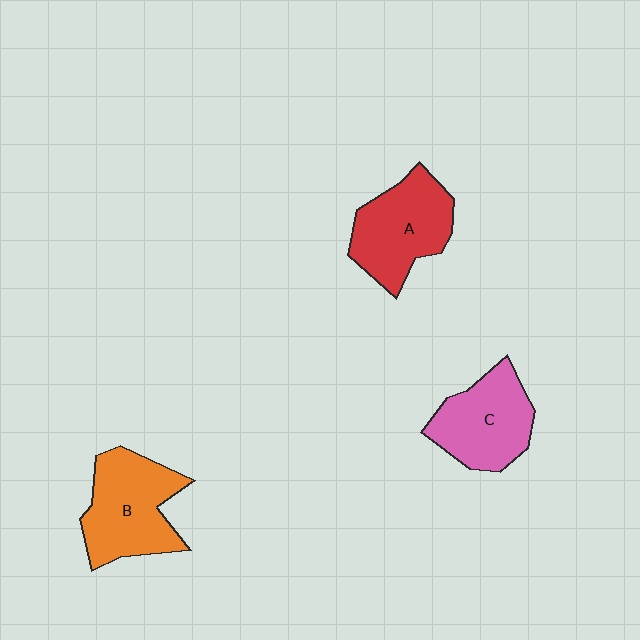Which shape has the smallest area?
Shape C (pink).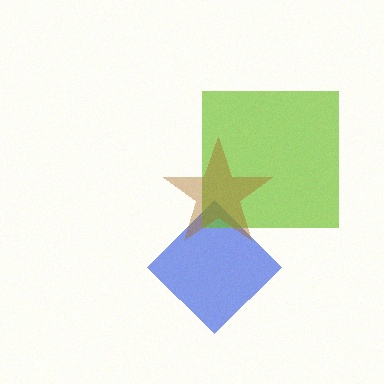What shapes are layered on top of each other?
The layered shapes are: a blue diamond, a lime square, a brown star.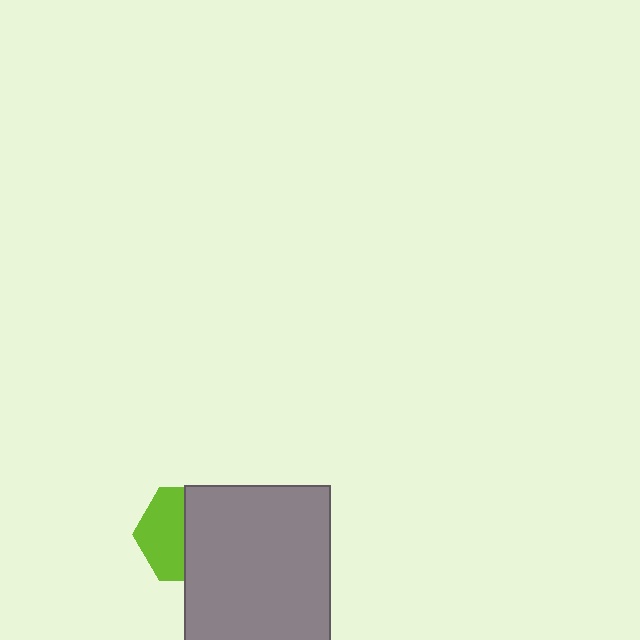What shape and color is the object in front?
The object in front is a gray rectangle.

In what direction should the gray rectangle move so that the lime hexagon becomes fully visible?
The gray rectangle should move right. That is the shortest direction to clear the overlap and leave the lime hexagon fully visible.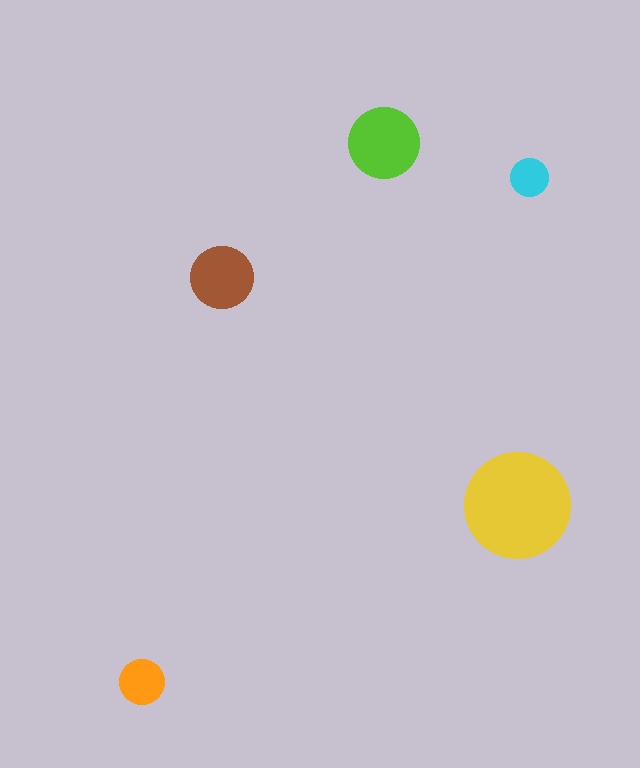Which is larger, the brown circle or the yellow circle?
The yellow one.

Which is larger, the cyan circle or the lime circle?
The lime one.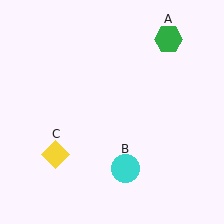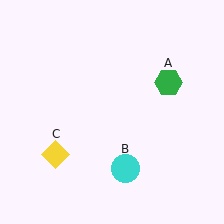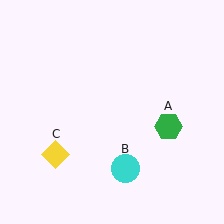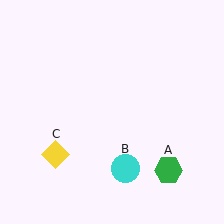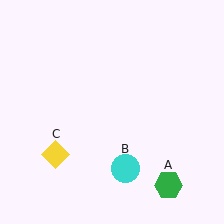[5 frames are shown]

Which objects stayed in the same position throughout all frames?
Cyan circle (object B) and yellow diamond (object C) remained stationary.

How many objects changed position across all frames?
1 object changed position: green hexagon (object A).